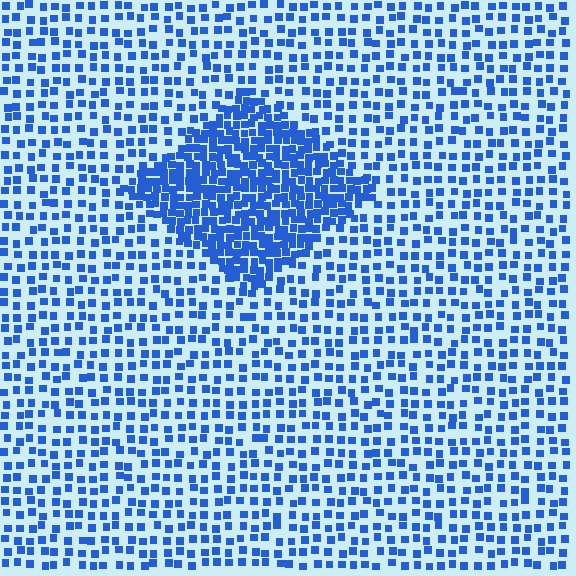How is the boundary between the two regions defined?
The boundary is defined by a change in element density (approximately 2.4x ratio). All elements are the same color, size, and shape.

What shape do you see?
I see a diamond.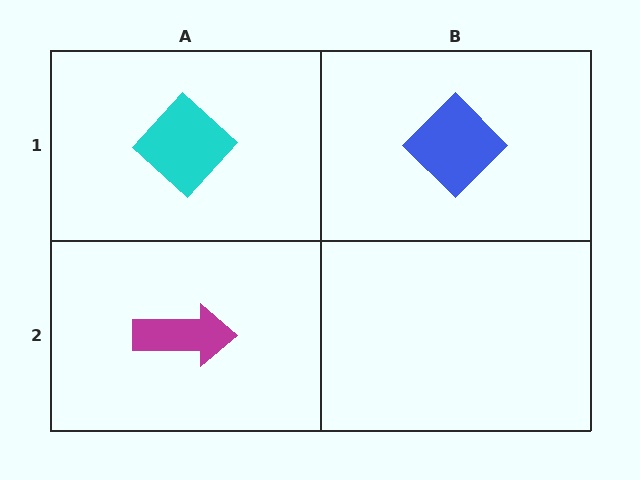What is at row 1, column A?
A cyan diamond.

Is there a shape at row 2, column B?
No, that cell is empty.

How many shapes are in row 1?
2 shapes.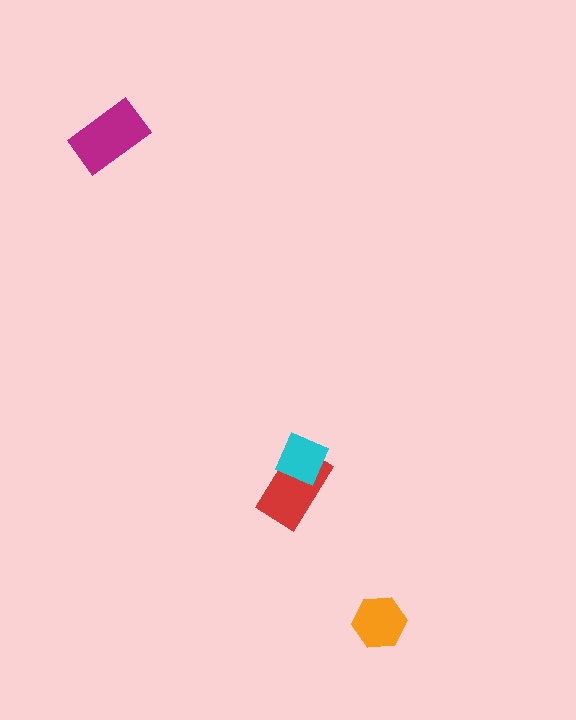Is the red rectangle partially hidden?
Yes, it is partially covered by another shape.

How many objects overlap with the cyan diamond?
1 object overlaps with the cyan diamond.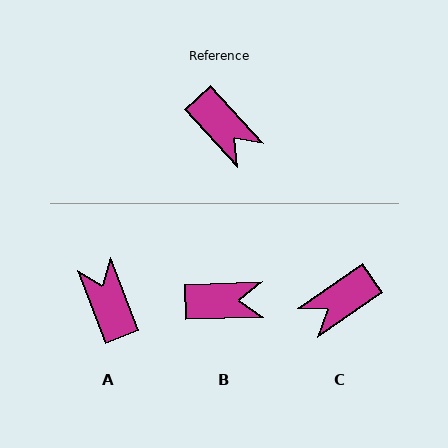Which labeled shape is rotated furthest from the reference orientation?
A, about 158 degrees away.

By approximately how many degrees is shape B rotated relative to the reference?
Approximately 49 degrees counter-clockwise.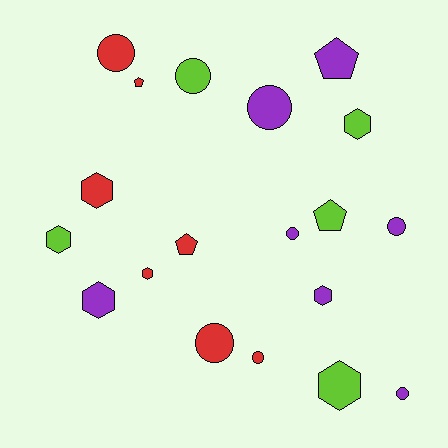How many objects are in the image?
There are 19 objects.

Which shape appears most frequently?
Circle, with 8 objects.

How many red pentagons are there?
There are 2 red pentagons.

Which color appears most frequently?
Purple, with 7 objects.